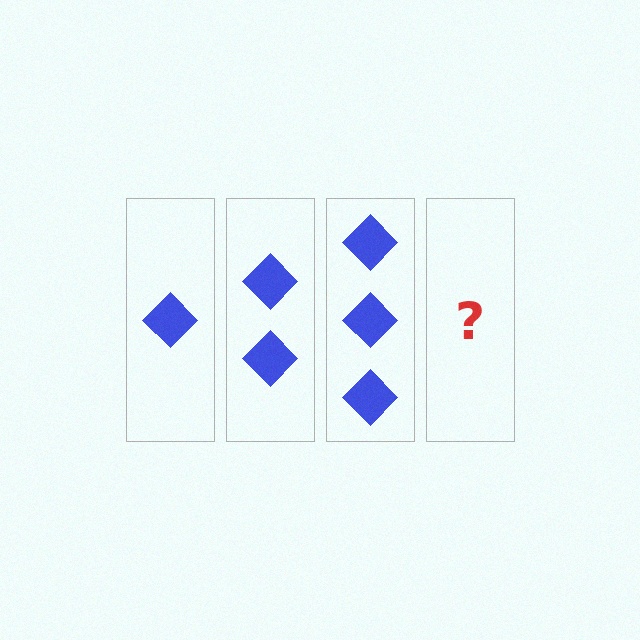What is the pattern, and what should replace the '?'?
The pattern is that each step adds one more diamond. The '?' should be 4 diamonds.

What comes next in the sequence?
The next element should be 4 diamonds.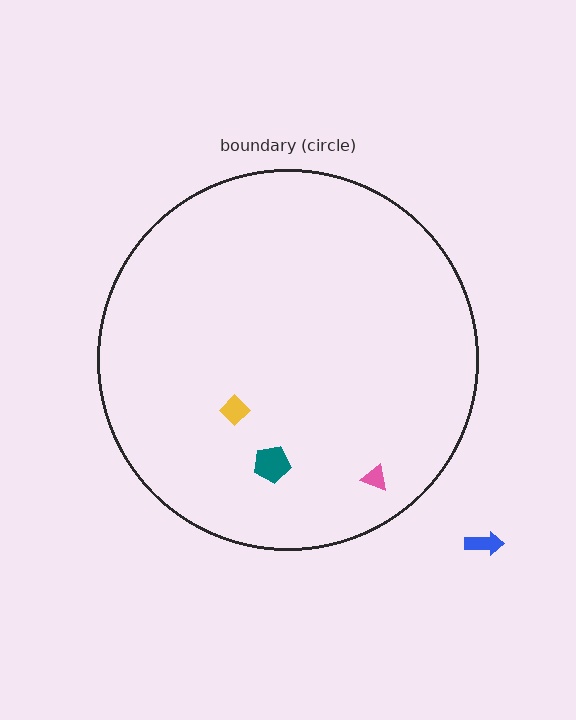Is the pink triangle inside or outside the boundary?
Inside.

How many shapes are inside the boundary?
3 inside, 1 outside.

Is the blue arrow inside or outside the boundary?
Outside.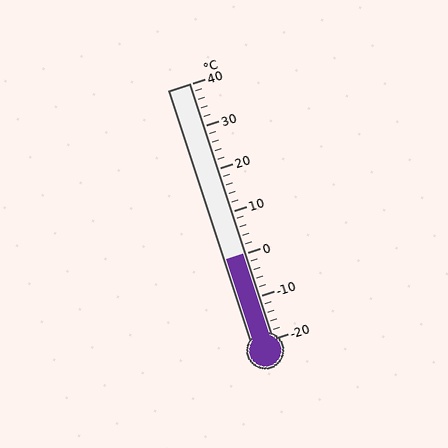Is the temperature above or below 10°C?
The temperature is below 10°C.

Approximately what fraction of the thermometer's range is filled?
The thermometer is filled to approximately 35% of its range.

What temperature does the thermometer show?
The thermometer shows approximately 0°C.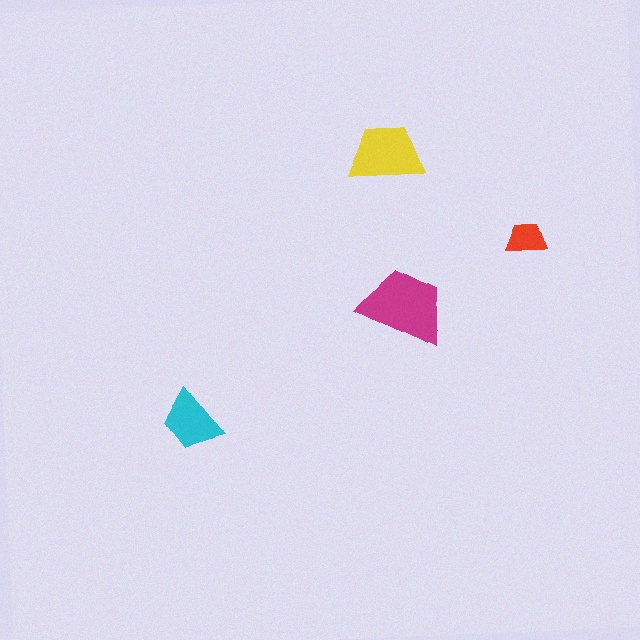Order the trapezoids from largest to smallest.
the magenta one, the yellow one, the cyan one, the red one.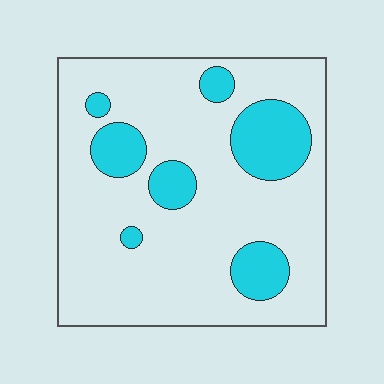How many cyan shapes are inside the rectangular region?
7.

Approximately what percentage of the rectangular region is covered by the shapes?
Approximately 20%.